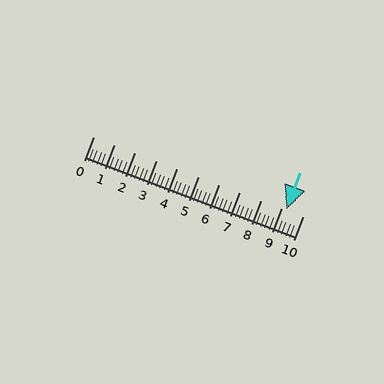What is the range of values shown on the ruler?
The ruler shows values from 0 to 10.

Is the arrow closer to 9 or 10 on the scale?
The arrow is closer to 9.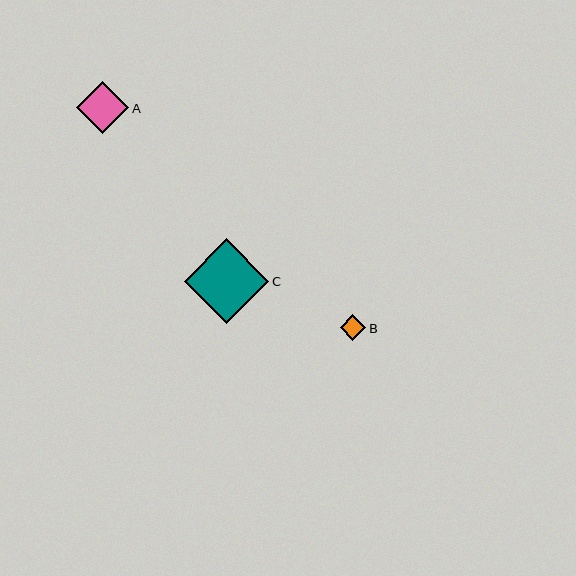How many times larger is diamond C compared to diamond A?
Diamond C is approximately 1.6 times the size of diamond A.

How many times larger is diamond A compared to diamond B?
Diamond A is approximately 2.0 times the size of diamond B.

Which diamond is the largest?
Diamond C is the largest with a size of approximately 84 pixels.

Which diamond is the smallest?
Diamond B is the smallest with a size of approximately 26 pixels.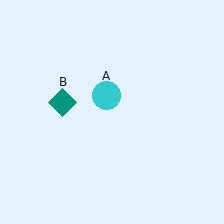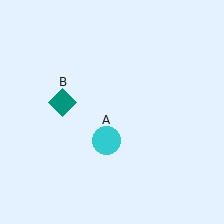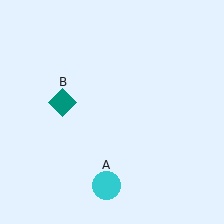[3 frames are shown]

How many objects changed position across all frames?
1 object changed position: cyan circle (object A).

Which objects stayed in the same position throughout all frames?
Teal diamond (object B) remained stationary.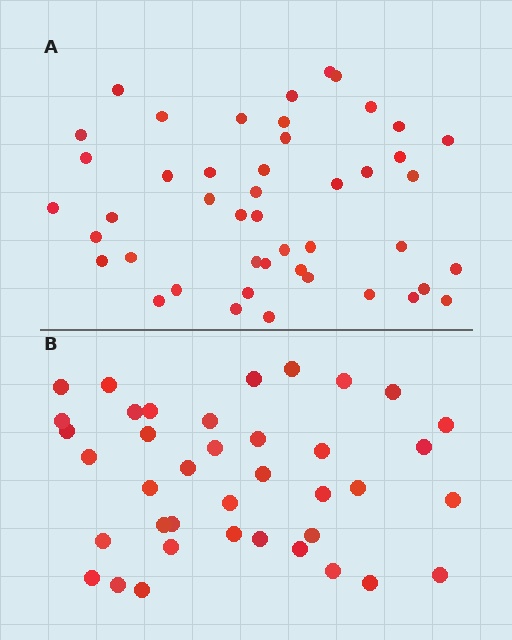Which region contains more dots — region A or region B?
Region A (the top region) has more dots.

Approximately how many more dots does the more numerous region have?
Region A has roughly 8 or so more dots than region B.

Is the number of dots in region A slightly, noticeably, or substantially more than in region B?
Region A has only slightly more — the two regions are fairly close. The ratio is roughly 1.2 to 1.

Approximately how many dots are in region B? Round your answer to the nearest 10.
About 40 dots. (The exact count is 39, which rounds to 40.)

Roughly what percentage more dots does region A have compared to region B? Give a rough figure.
About 20% more.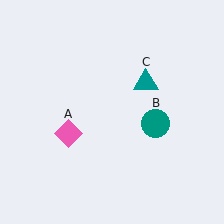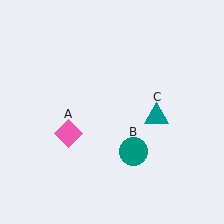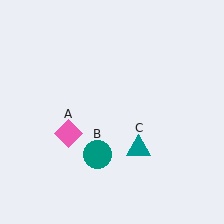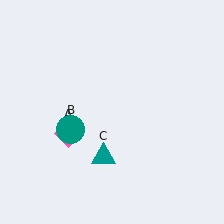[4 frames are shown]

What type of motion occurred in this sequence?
The teal circle (object B), teal triangle (object C) rotated clockwise around the center of the scene.